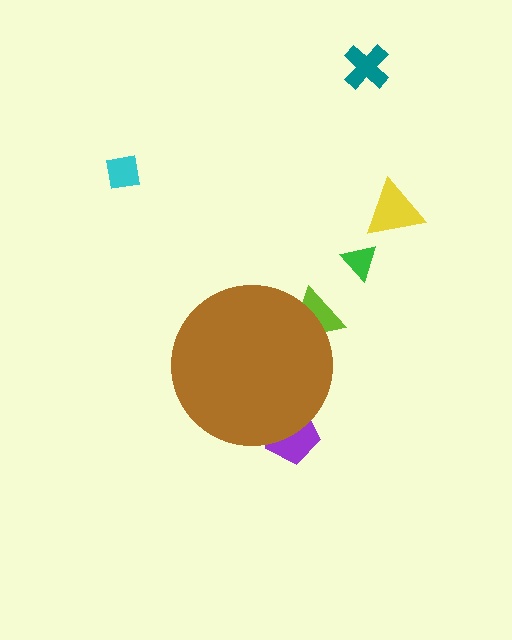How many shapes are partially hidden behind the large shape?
2 shapes are partially hidden.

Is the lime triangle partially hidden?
Yes, the lime triangle is partially hidden behind the brown circle.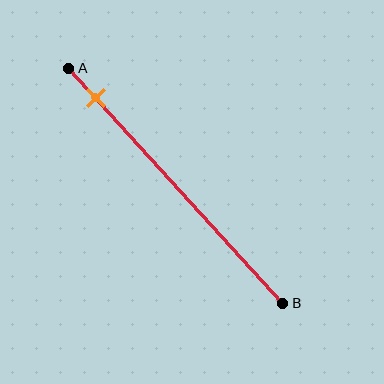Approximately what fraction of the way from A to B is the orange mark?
The orange mark is approximately 15% of the way from A to B.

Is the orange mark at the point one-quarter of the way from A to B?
No, the mark is at about 15% from A, not at the 25% one-quarter point.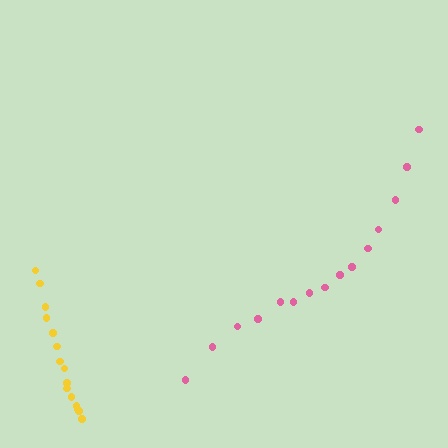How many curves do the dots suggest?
There are 2 distinct paths.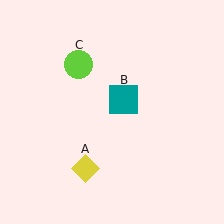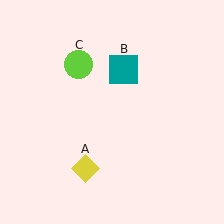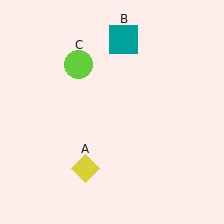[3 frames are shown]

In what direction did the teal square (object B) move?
The teal square (object B) moved up.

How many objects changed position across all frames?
1 object changed position: teal square (object B).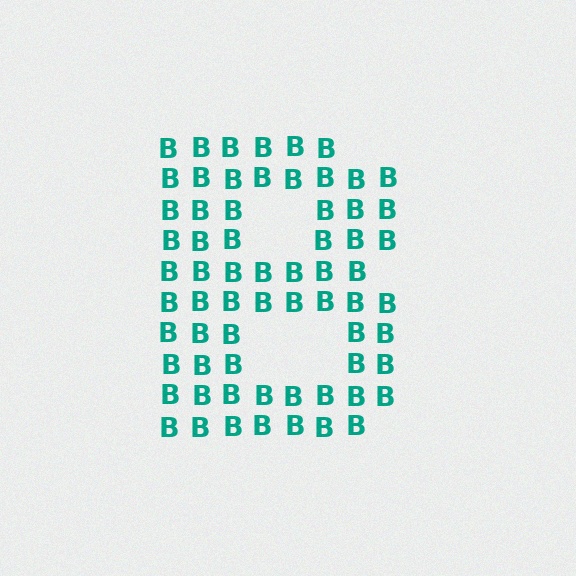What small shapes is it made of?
It is made of small letter B's.